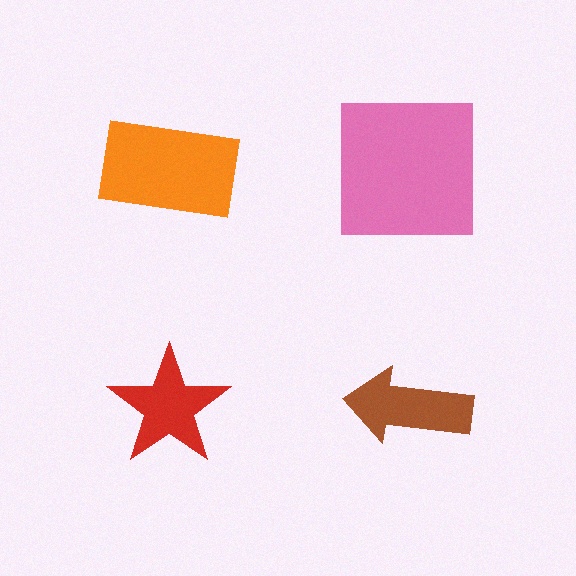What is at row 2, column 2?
A brown arrow.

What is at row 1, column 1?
An orange rectangle.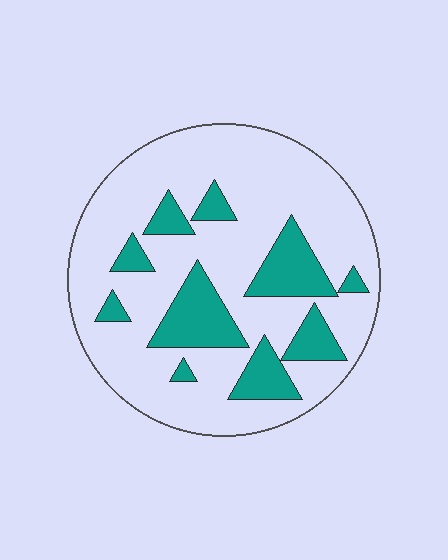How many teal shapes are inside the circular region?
10.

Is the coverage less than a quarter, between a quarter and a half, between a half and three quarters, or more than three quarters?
Less than a quarter.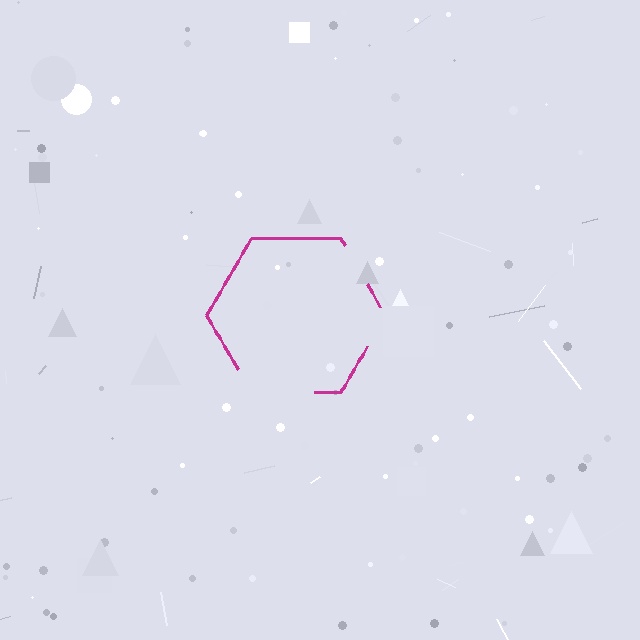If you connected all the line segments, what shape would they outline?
They would outline a hexagon.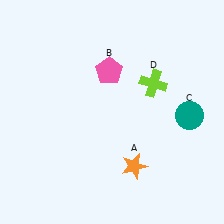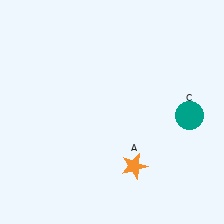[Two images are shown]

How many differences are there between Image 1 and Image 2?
There are 2 differences between the two images.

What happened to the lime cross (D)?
The lime cross (D) was removed in Image 2. It was in the top-right area of Image 1.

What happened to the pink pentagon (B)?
The pink pentagon (B) was removed in Image 2. It was in the top-left area of Image 1.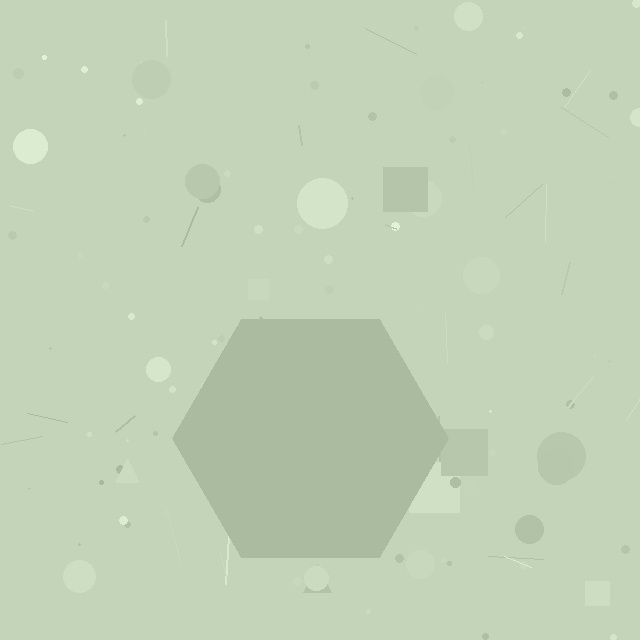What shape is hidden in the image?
A hexagon is hidden in the image.